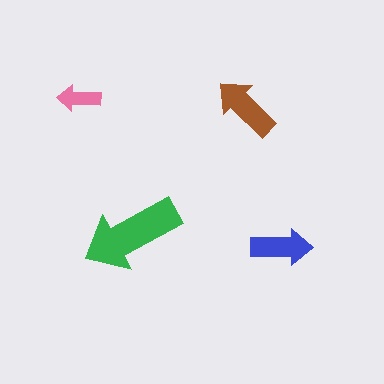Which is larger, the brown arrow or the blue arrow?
The brown one.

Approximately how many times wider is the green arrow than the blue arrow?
About 1.5 times wider.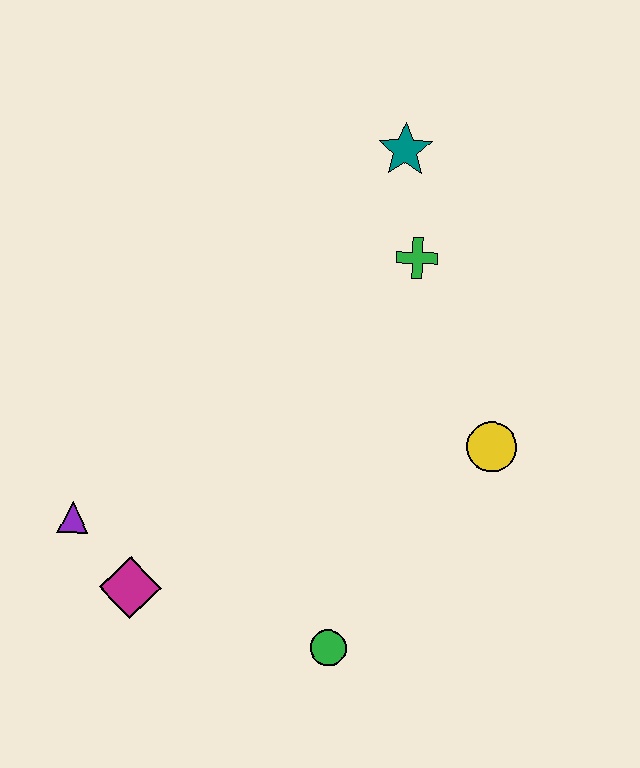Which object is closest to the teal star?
The green cross is closest to the teal star.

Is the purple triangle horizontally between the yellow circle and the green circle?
No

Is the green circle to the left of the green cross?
Yes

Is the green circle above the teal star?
No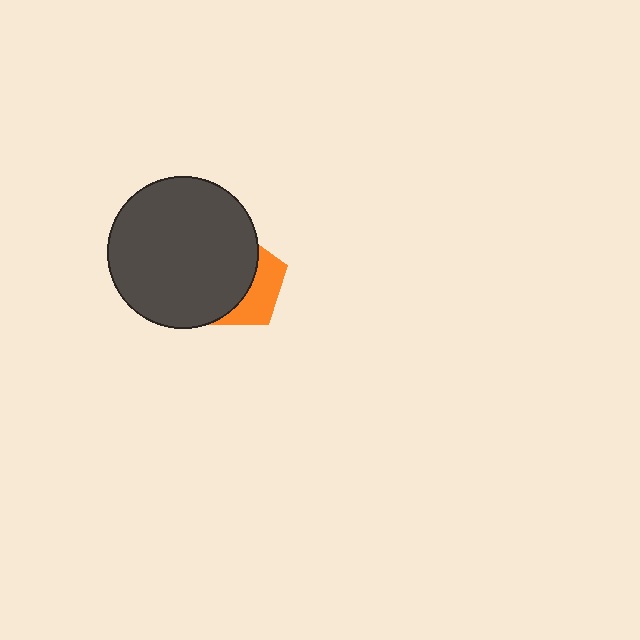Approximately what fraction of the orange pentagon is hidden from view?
Roughly 63% of the orange pentagon is hidden behind the dark gray circle.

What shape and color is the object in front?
The object in front is a dark gray circle.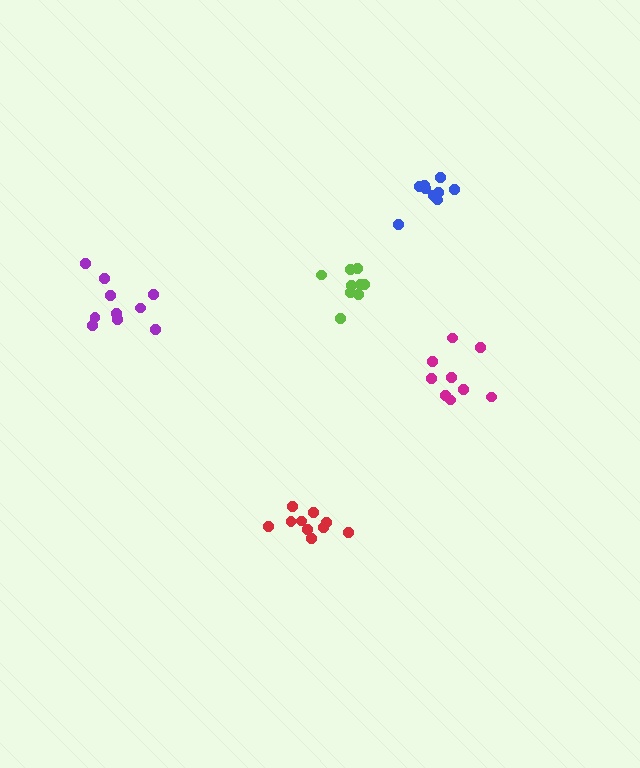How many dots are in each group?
Group 1: 9 dots, Group 2: 10 dots, Group 3: 9 dots, Group 4: 10 dots, Group 5: 9 dots (47 total).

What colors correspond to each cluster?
The clusters are colored: blue, red, lime, purple, magenta.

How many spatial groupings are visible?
There are 5 spatial groupings.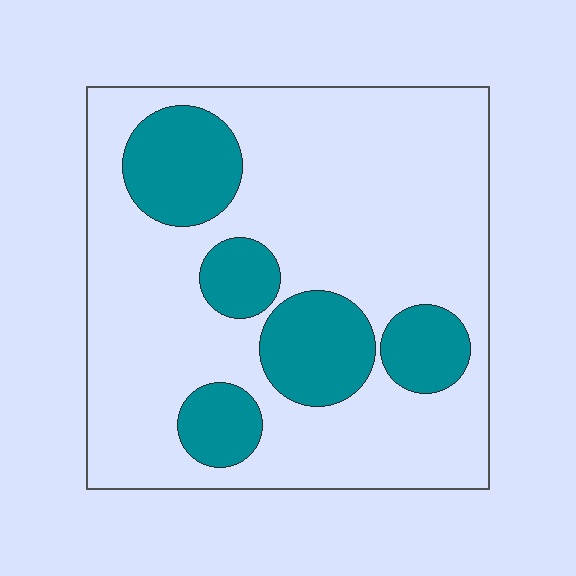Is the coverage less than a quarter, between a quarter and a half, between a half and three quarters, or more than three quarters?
Less than a quarter.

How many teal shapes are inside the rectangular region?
5.